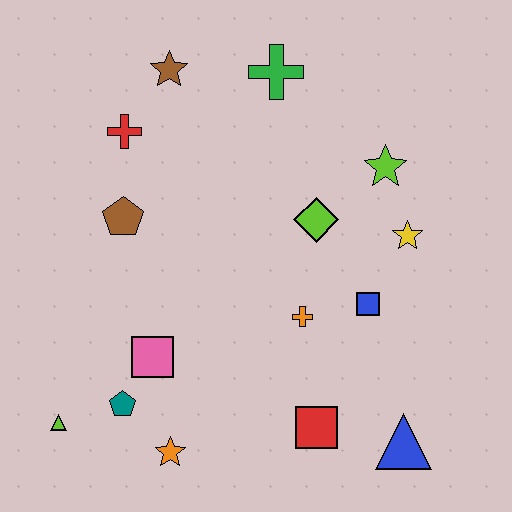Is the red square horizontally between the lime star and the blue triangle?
No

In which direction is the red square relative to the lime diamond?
The red square is below the lime diamond.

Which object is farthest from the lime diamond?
The lime triangle is farthest from the lime diamond.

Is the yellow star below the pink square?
No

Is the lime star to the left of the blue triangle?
Yes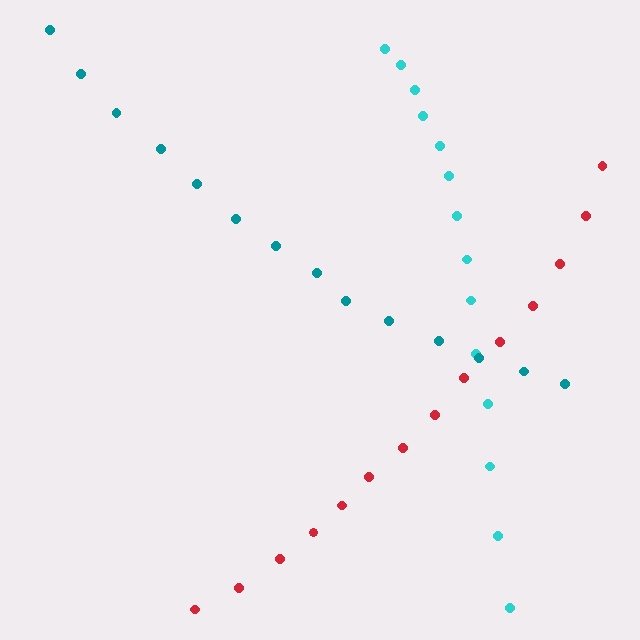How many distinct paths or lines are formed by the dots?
There are 3 distinct paths.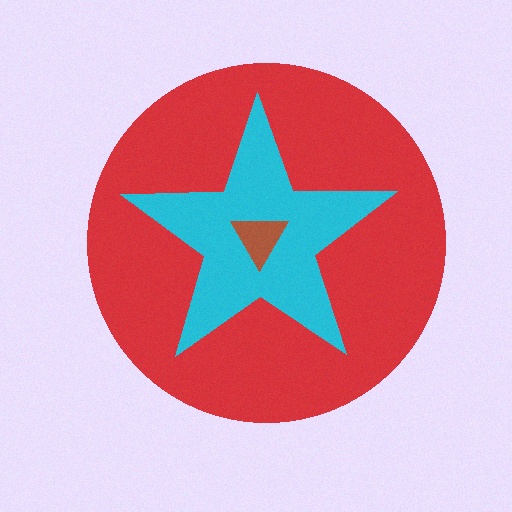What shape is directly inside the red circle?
The cyan star.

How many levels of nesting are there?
3.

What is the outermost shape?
The red circle.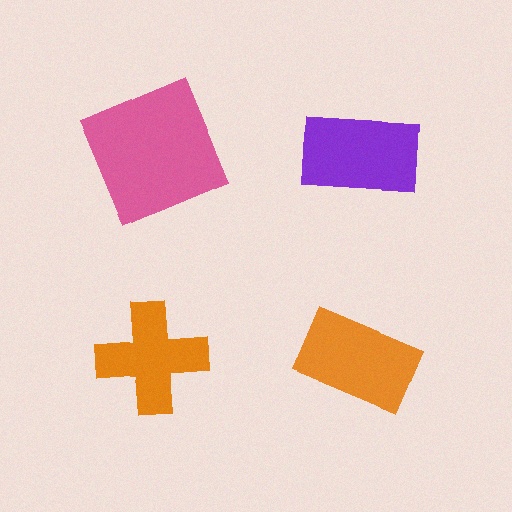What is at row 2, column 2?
An orange rectangle.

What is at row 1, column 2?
A purple rectangle.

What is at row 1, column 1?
A pink square.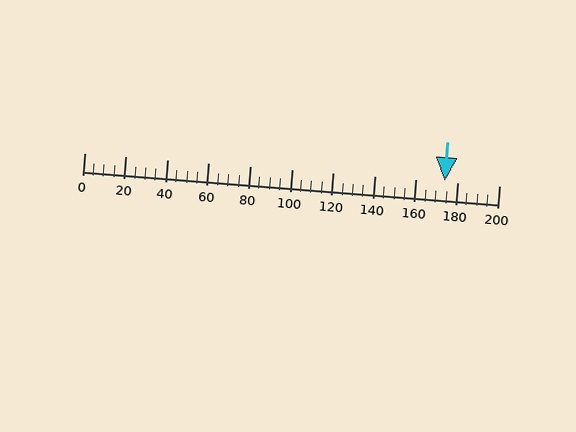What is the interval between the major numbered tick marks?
The major tick marks are spaced 20 units apart.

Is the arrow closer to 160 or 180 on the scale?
The arrow is closer to 180.